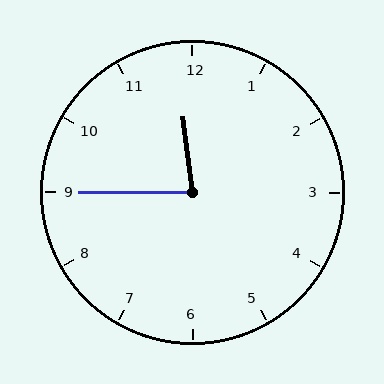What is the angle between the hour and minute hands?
Approximately 82 degrees.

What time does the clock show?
11:45.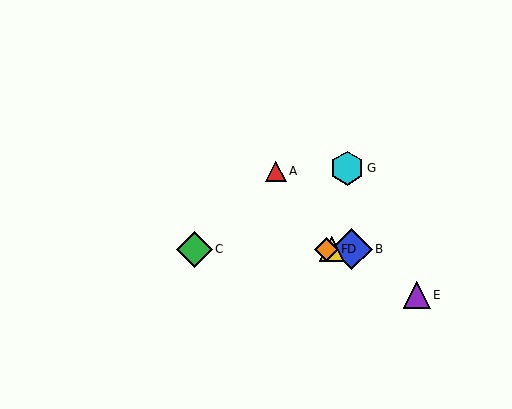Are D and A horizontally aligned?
No, D is at y≈249 and A is at y≈171.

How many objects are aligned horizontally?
4 objects (B, C, D, F) are aligned horizontally.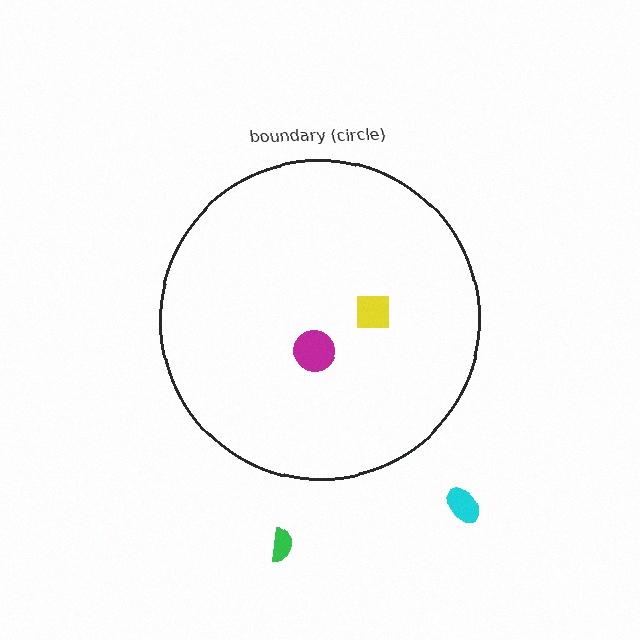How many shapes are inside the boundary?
2 inside, 2 outside.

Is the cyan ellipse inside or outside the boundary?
Outside.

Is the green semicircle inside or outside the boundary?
Outside.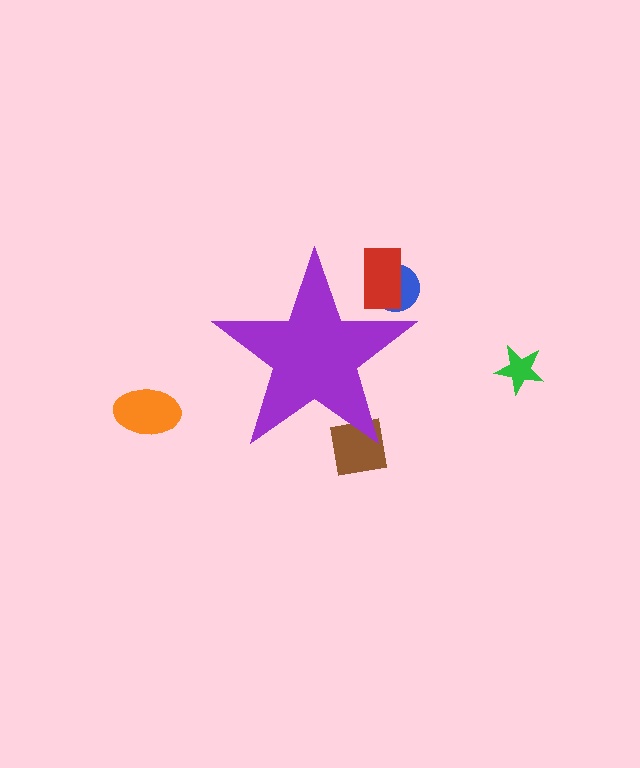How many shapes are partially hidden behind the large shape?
3 shapes are partially hidden.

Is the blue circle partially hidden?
Yes, the blue circle is partially hidden behind the purple star.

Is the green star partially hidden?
No, the green star is fully visible.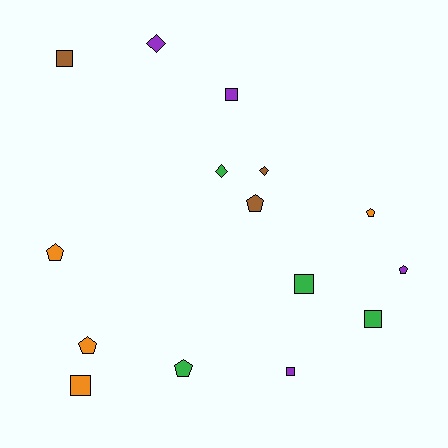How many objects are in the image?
There are 15 objects.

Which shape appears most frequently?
Square, with 6 objects.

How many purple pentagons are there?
There is 1 purple pentagon.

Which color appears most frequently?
Green, with 4 objects.